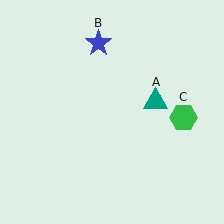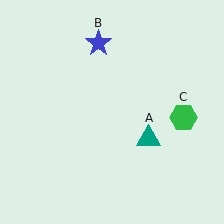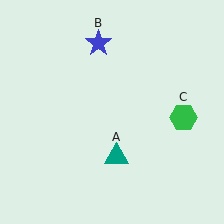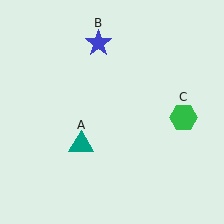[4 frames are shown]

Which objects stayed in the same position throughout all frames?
Blue star (object B) and green hexagon (object C) remained stationary.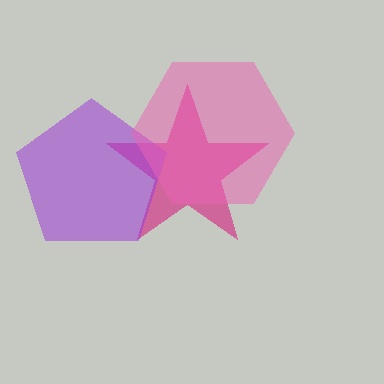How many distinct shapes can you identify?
There are 3 distinct shapes: a magenta star, a purple pentagon, a pink hexagon.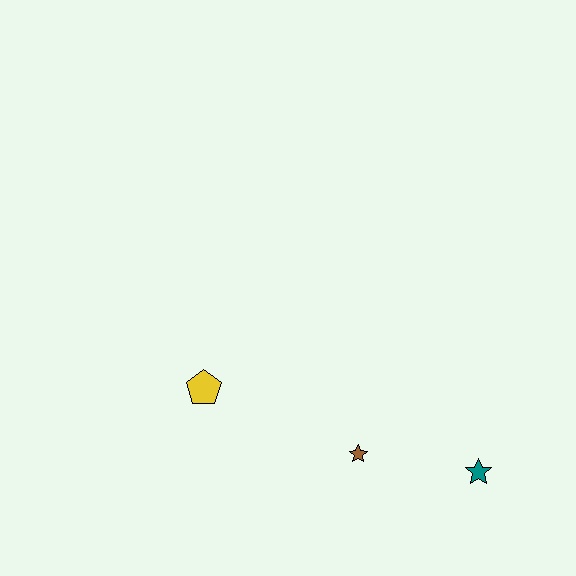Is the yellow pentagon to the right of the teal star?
No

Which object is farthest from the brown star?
The yellow pentagon is farthest from the brown star.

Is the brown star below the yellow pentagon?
Yes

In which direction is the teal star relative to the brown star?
The teal star is to the right of the brown star.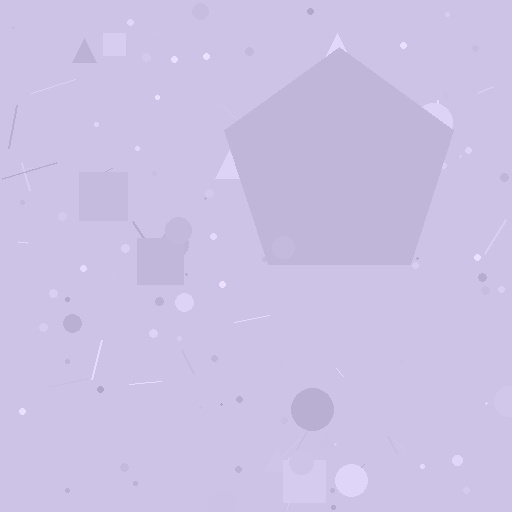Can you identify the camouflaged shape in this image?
The camouflaged shape is a pentagon.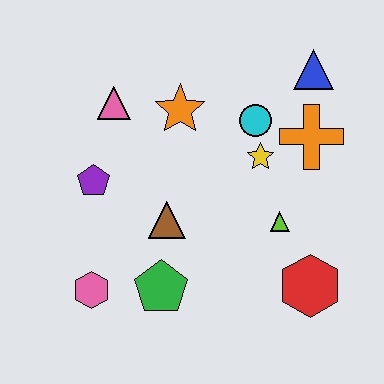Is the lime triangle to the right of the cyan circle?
Yes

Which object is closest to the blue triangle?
The orange cross is closest to the blue triangle.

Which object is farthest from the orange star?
The red hexagon is farthest from the orange star.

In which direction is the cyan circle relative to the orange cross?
The cyan circle is to the left of the orange cross.